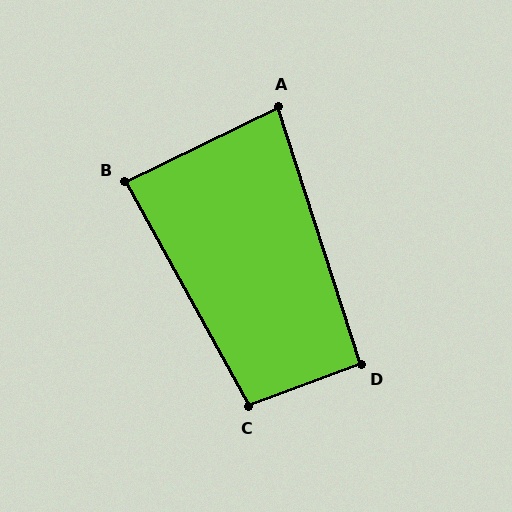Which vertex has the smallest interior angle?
A, at approximately 82 degrees.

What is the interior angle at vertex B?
Approximately 87 degrees (approximately right).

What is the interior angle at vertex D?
Approximately 93 degrees (approximately right).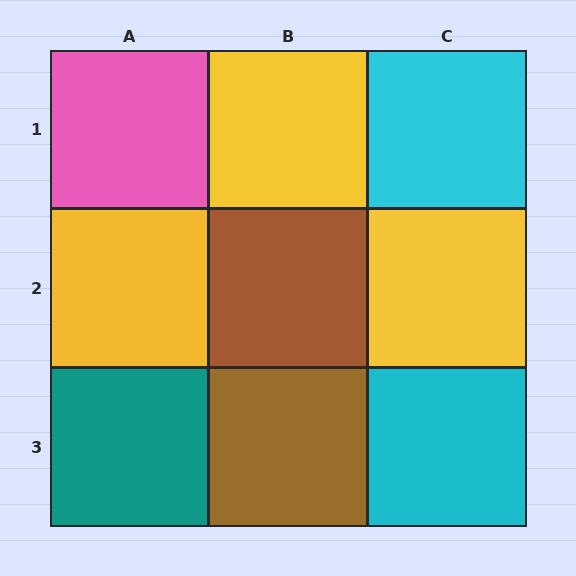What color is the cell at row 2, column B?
Brown.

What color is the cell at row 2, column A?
Yellow.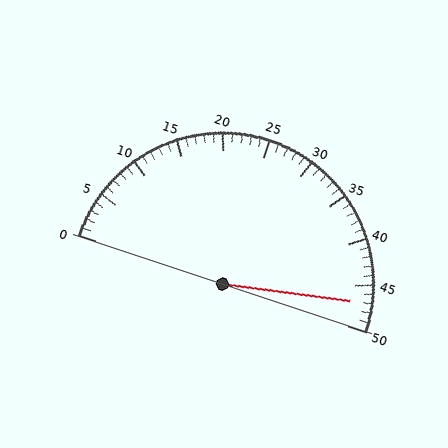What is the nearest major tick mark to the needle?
The nearest major tick mark is 45.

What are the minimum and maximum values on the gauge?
The gauge ranges from 0 to 50.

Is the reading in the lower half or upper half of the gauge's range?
The reading is in the upper half of the range (0 to 50).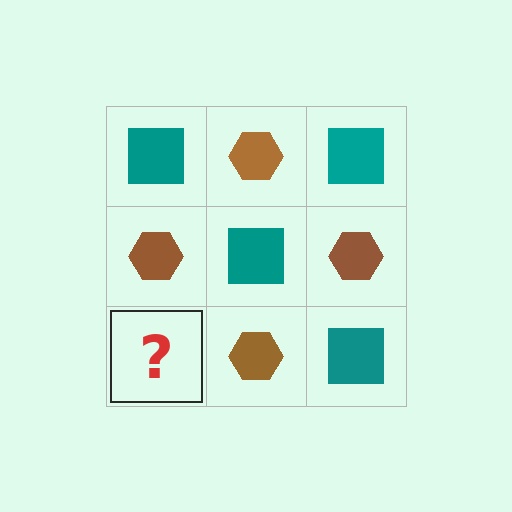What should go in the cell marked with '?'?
The missing cell should contain a teal square.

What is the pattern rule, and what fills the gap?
The rule is that it alternates teal square and brown hexagon in a checkerboard pattern. The gap should be filled with a teal square.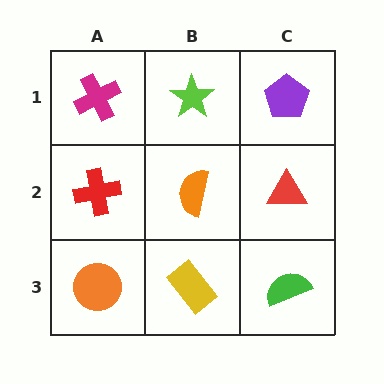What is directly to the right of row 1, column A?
A lime star.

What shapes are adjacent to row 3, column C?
A red triangle (row 2, column C), a yellow rectangle (row 3, column B).